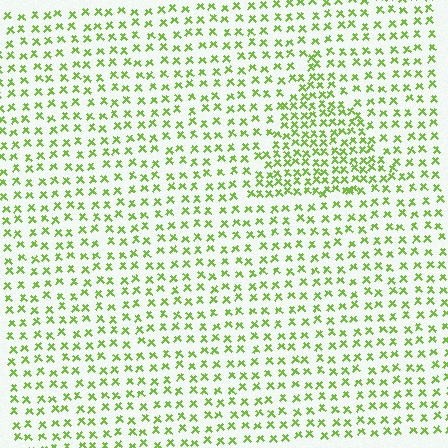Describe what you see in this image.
The image contains small lime elements arranged at two different densities. A triangle-shaped region is visible where the elements are more densely packed than the surrounding area.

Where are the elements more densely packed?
The elements are more densely packed inside the triangle boundary.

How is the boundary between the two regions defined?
The boundary is defined by a change in element density (approximately 1.8x ratio). All elements are the same color, size, and shape.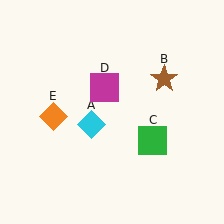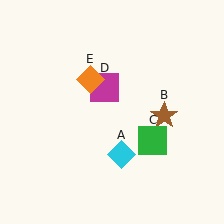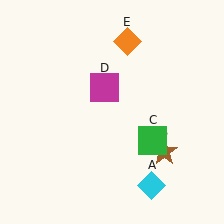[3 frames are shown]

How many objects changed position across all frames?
3 objects changed position: cyan diamond (object A), brown star (object B), orange diamond (object E).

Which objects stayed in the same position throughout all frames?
Green square (object C) and magenta square (object D) remained stationary.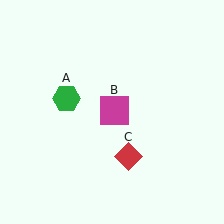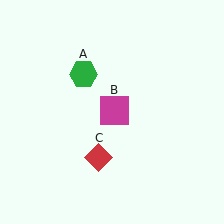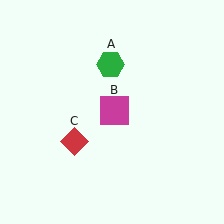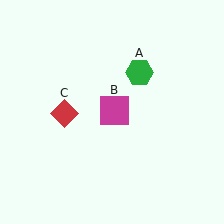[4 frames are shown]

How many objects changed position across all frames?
2 objects changed position: green hexagon (object A), red diamond (object C).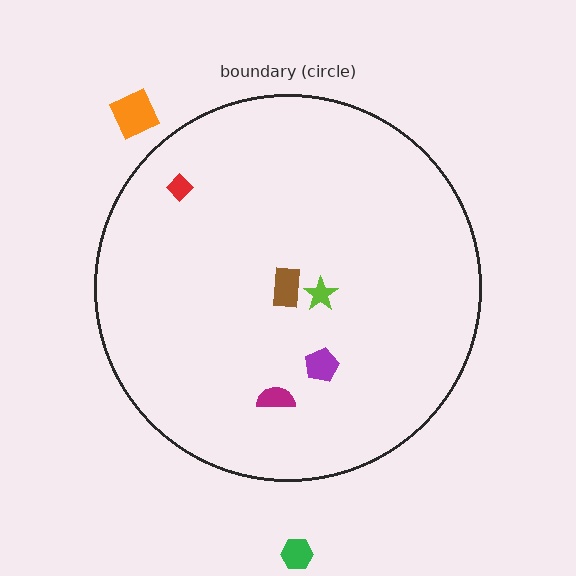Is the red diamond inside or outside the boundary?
Inside.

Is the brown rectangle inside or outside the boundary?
Inside.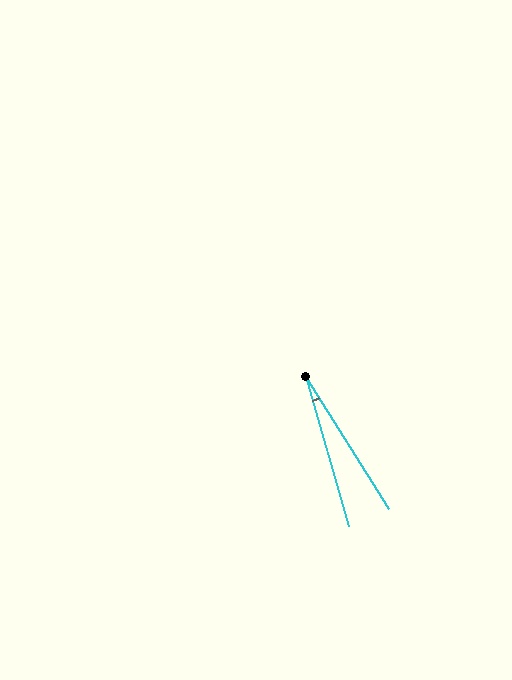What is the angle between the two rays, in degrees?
Approximately 16 degrees.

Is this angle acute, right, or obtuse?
It is acute.